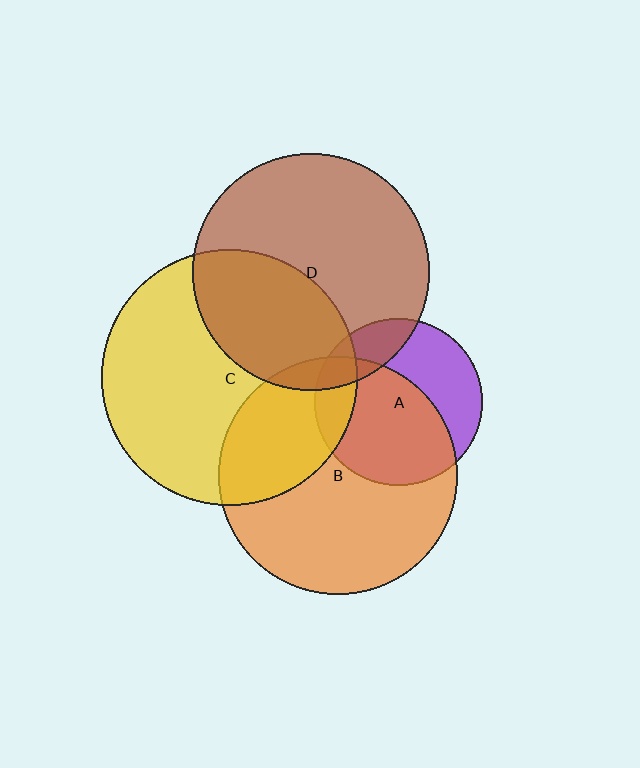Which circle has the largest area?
Circle C (yellow).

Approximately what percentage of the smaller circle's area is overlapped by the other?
Approximately 5%.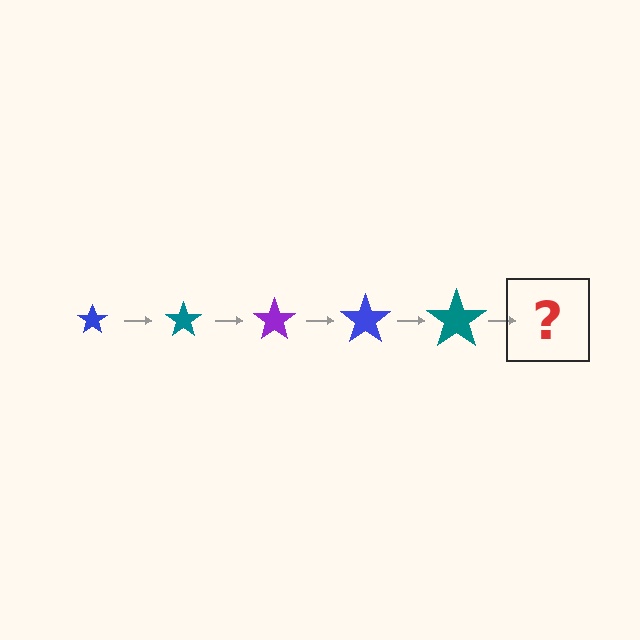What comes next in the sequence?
The next element should be a purple star, larger than the previous one.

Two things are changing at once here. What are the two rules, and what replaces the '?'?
The two rules are that the star grows larger each step and the color cycles through blue, teal, and purple. The '?' should be a purple star, larger than the previous one.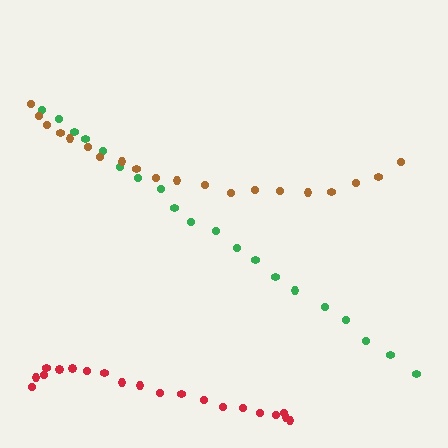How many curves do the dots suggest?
There are 3 distinct paths.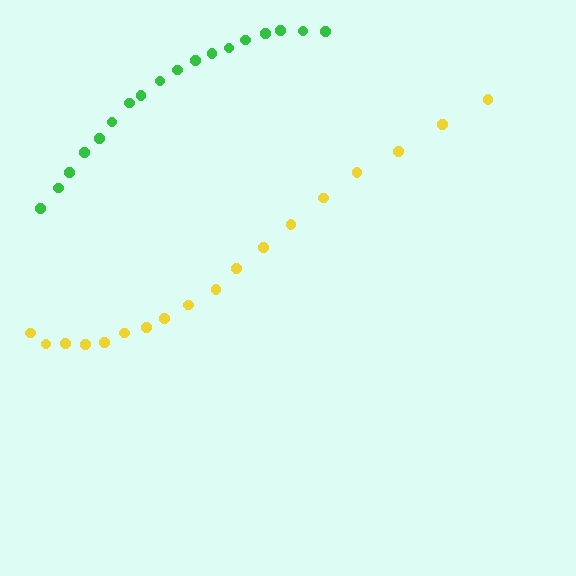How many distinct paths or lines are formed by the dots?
There are 2 distinct paths.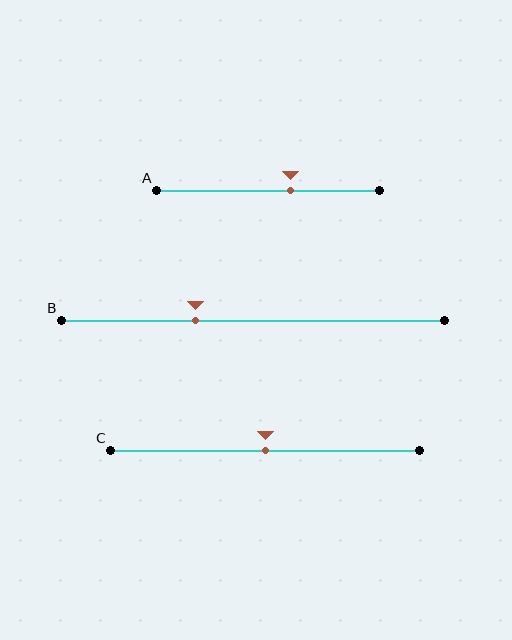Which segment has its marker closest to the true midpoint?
Segment C has its marker closest to the true midpoint.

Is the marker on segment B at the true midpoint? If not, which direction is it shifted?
No, the marker on segment B is shifted to the left by about 15% of the segment length.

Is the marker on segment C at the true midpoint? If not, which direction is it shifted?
Yes, the marker on segment C is at the true midpoint.